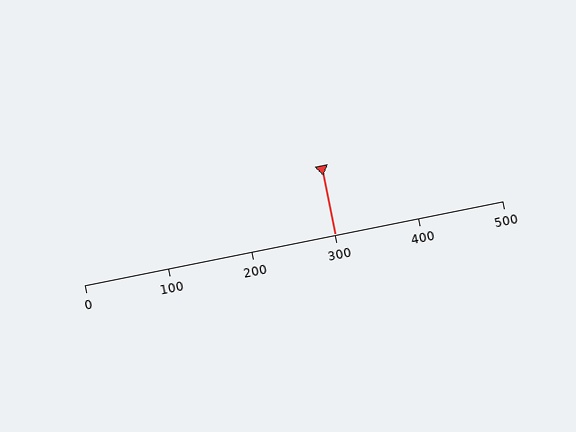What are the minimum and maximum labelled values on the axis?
The axis runs from 0 to 500.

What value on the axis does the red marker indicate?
The marker indicates approximately 300.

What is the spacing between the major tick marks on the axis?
The major ticks are spaced 100 apart.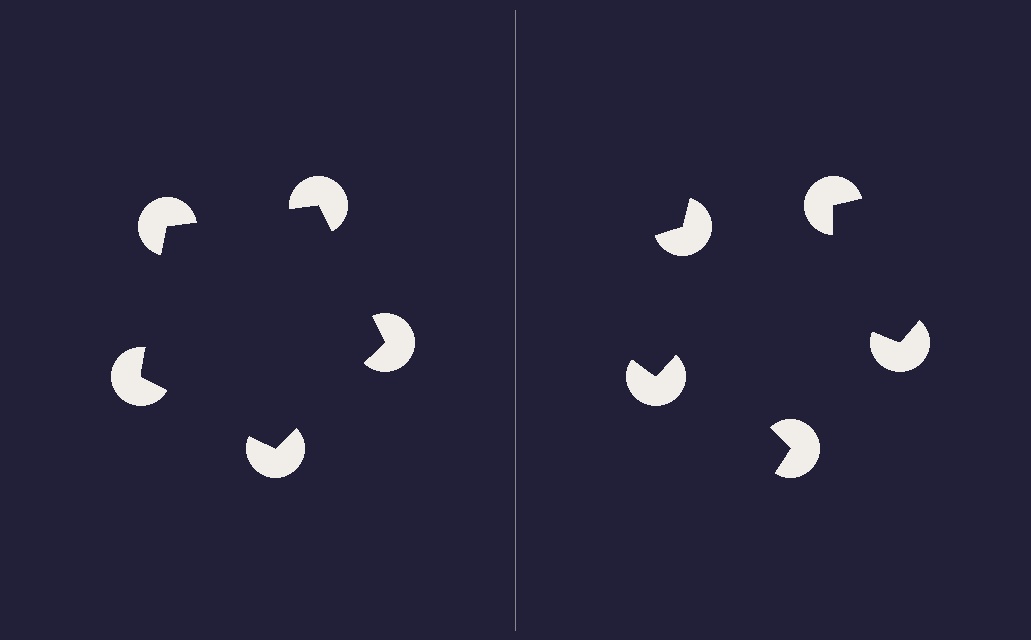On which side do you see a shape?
An illusory pentagon appears on the left side. On the right side the wedge cuts are rotated, so no coherent shape forms.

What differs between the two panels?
The pac-man discs are positioned identically on both sides; only the wedge orientations differ. On the left they align to a pentagon; on the right they are misaligned.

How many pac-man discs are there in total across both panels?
10 — 5 on each side.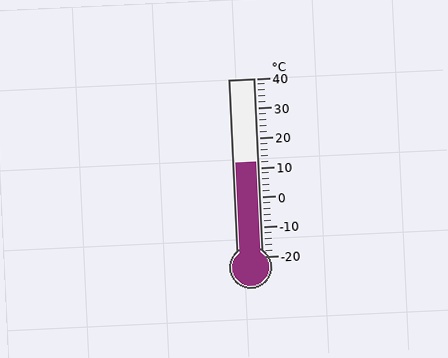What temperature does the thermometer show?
The thermometer shows approximately 12°C.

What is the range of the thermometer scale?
The thermometer scale ranges from -20°C to 40°C.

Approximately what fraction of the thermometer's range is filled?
The thermometer is filled to approximately 55% of its range.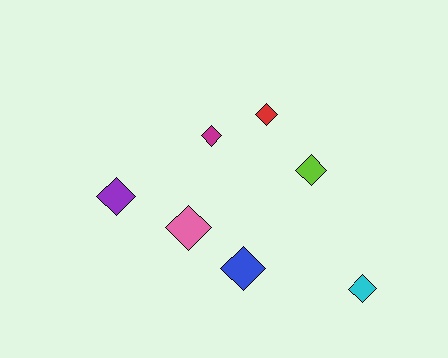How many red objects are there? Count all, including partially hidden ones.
There is 1 red object.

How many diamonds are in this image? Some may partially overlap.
There are 7 diamonds.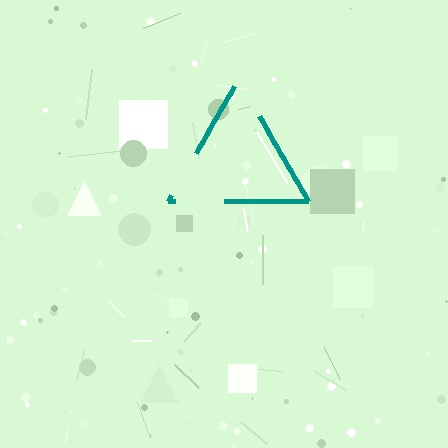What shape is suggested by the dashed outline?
The dashed outline suggests a triangle.